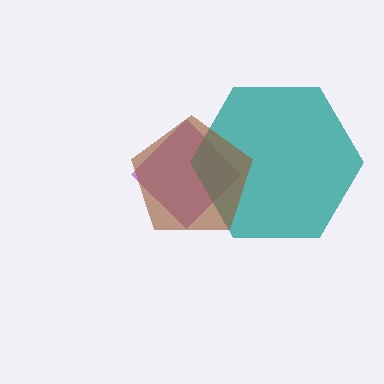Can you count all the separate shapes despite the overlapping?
Yes, there are 3 separate shapes.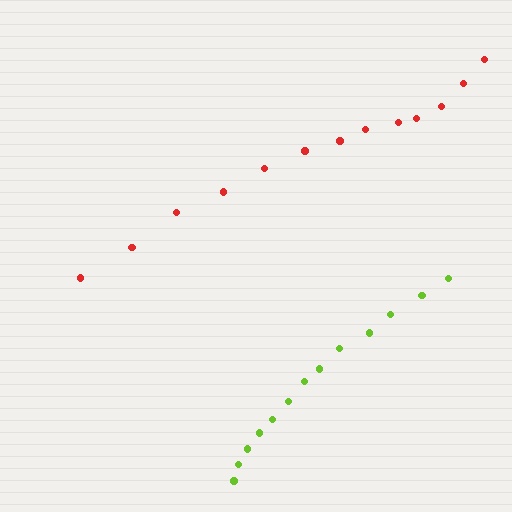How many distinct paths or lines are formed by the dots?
There are 2 distinct paths.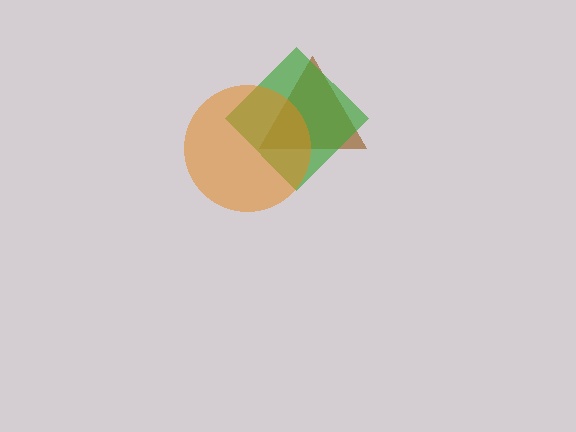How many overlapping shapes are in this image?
There are 3 overlapping shapes in the image.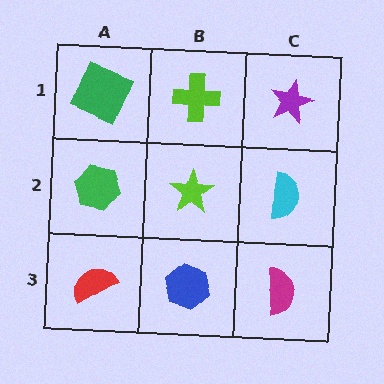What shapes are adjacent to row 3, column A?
A green hexagon (row 2, column A), a blue hexagon (row 3, column B).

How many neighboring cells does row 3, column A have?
2.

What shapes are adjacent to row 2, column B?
A lime cross (row 1, column B), a blue hexagon (row 3, column B), a green hexagon (row 2, column A), a cyan semicircle (row 2, column C).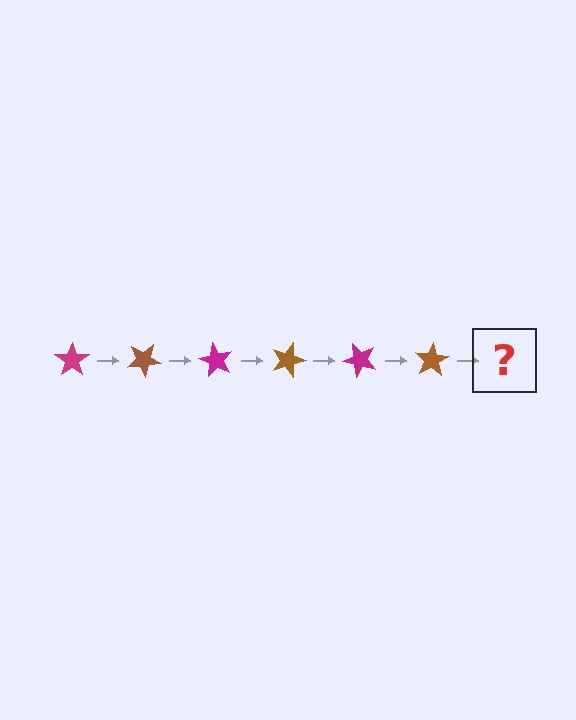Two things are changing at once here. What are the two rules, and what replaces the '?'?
The two rules are that it rotates 30 degrees each step and the color cycles through magenta and brown. The '?' should be a magenta star, rotated 180 degrees from the start.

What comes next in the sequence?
The next element should be a magenta star, rotated 180 degrees from the start.